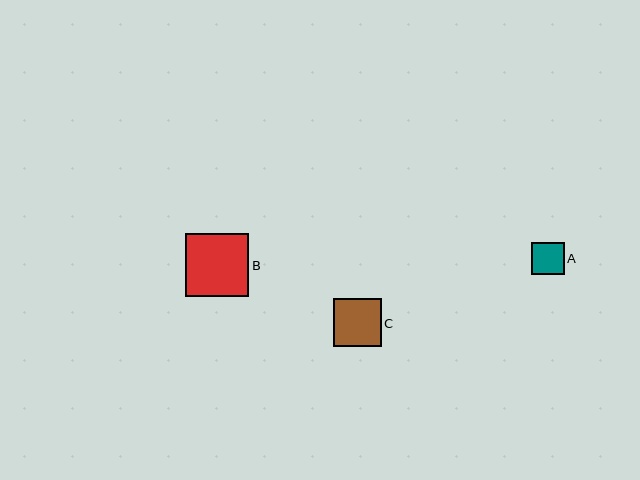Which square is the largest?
Square B is the largest with a size of approximately 63 pixels.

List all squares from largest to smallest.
From largest to smallest: B, C, A.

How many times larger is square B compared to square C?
Square B is approximately 1.3 times the size of square C.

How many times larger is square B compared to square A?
Square B is approximately 1.9 times the size of square A.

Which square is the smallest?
Square A is the smallest with a size of approximately 33 pixels.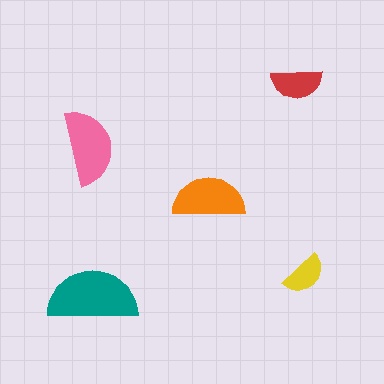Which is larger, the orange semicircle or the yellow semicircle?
The orange one.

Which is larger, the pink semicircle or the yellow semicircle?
The pink one.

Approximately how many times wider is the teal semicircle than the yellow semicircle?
About 2 times wider.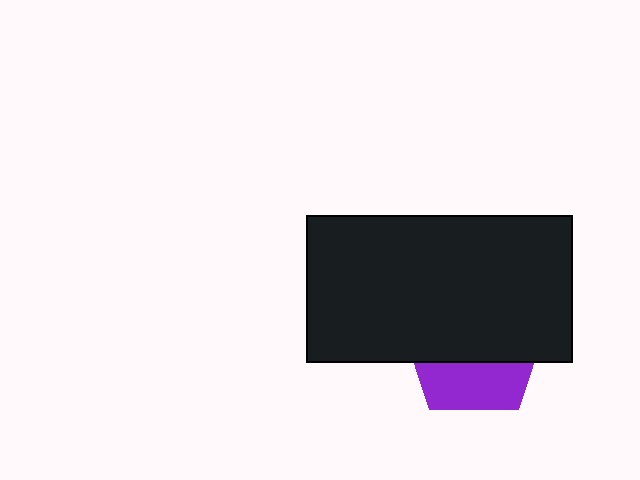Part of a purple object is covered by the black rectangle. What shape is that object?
It is a pentagon.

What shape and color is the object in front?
The object in front is a black rectangle.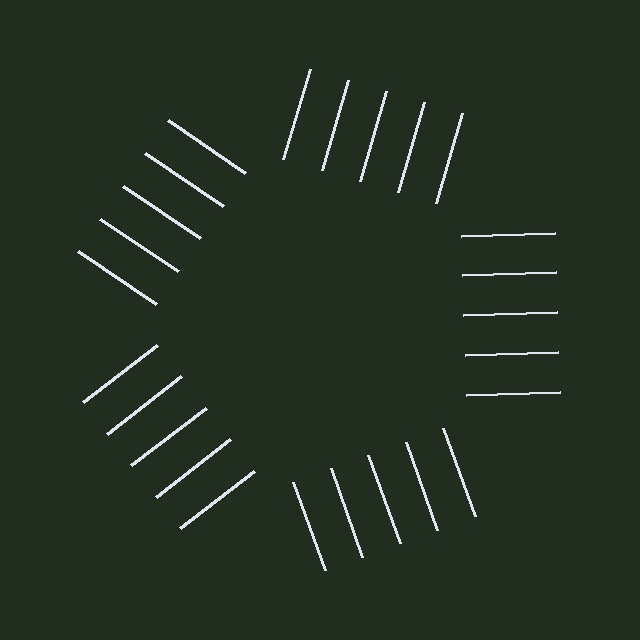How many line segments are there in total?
25 — 5 along each of the 5 edges.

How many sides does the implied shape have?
5 sides — the line-ends trace a pentagon.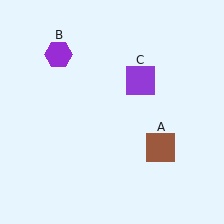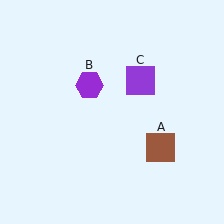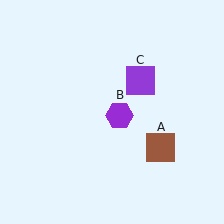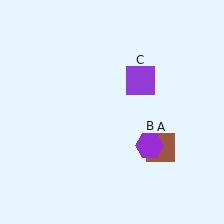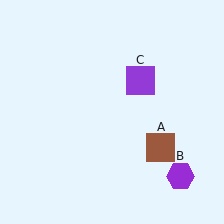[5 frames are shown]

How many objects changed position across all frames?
1 object changed position: purple hexagon (object B).